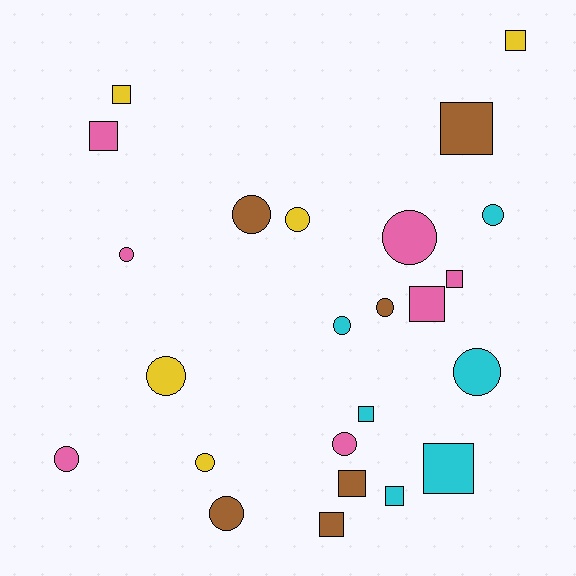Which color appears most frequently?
Pink, with 7 objects.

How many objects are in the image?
There are 24 objects.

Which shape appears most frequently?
Circle, with 13 objects.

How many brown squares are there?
There are 3 brown squares.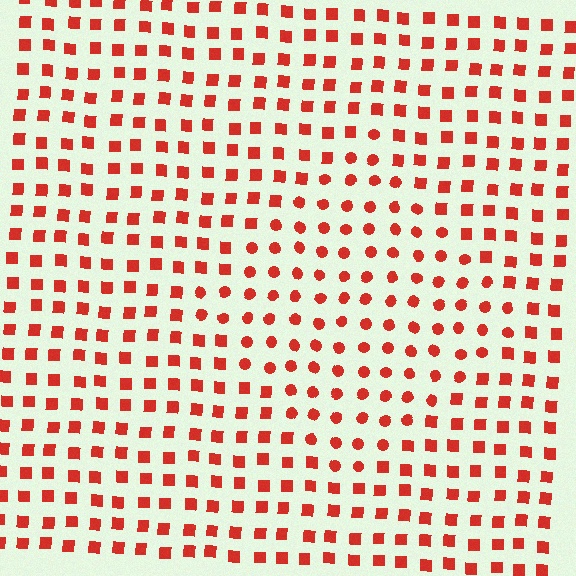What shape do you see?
I see a diamond.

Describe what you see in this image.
The image is filled with small red elements arranged in a uniform grid. A diamond-shaped region contains circles, while the surrounding area contains squares. The boundary is defined purely by the change in element shape.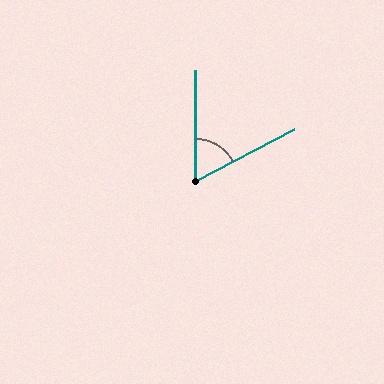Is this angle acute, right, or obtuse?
It is acute.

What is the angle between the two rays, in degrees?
Approximately 62 degrees.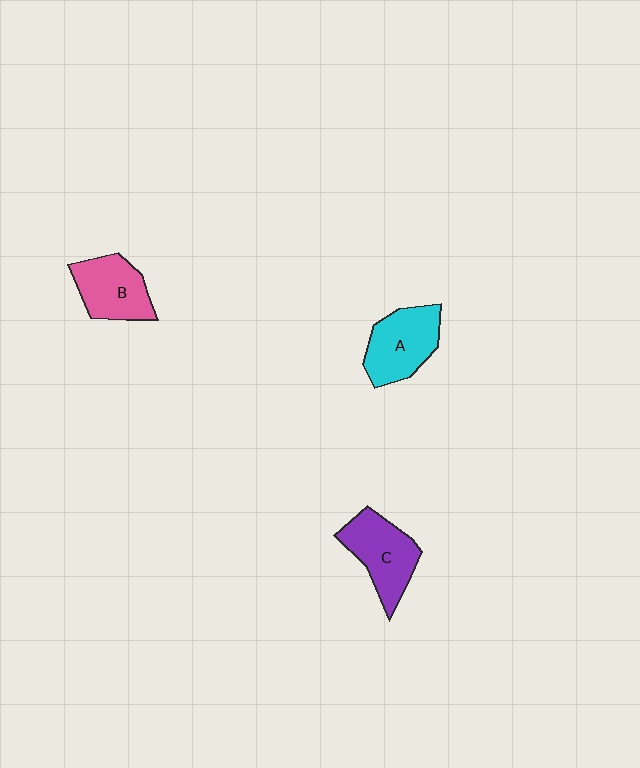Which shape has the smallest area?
Shape B (pink).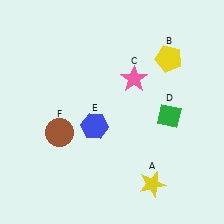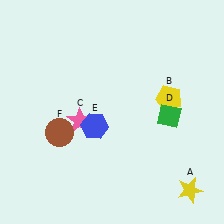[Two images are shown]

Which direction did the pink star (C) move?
The pink star (C) moved left.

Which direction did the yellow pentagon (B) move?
The yellow pentagon (B) moved down.